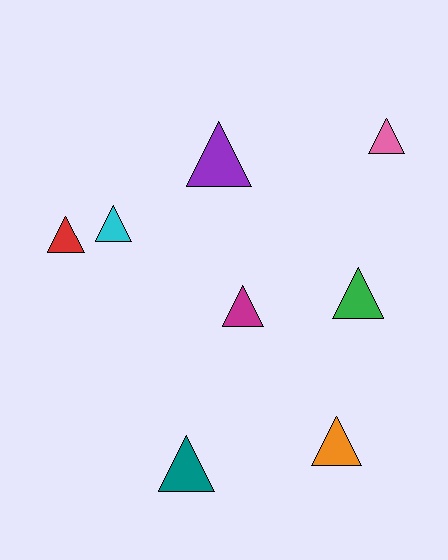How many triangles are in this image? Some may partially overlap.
There are 8 triangles.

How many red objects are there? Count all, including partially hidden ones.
There is 1 red object.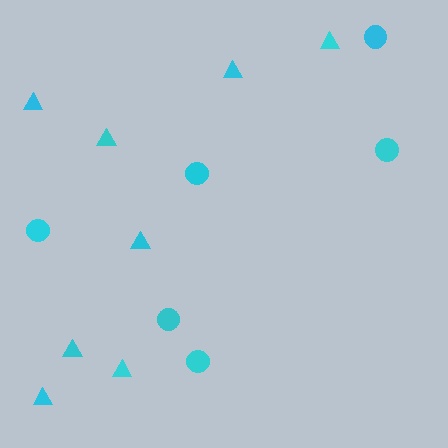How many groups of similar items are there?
There are 2 groups: one group of circles (6) and one group of triangles (8).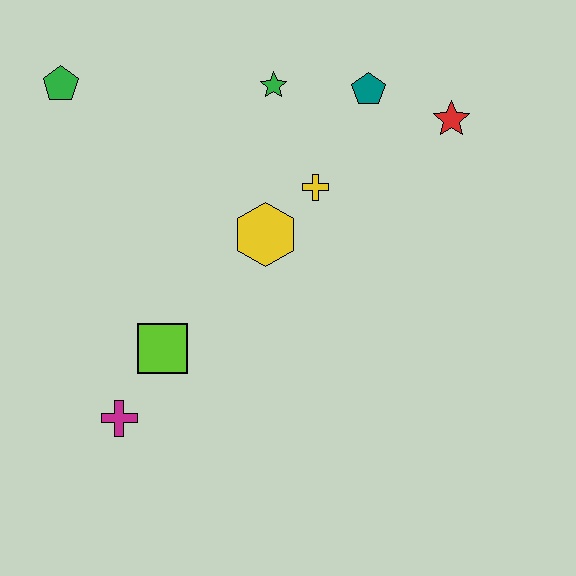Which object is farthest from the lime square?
The red star is farthest from the lime square.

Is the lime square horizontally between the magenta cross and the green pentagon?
No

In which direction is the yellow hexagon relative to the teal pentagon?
The yellow hexagon is below the teal pentagon.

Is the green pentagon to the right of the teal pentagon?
No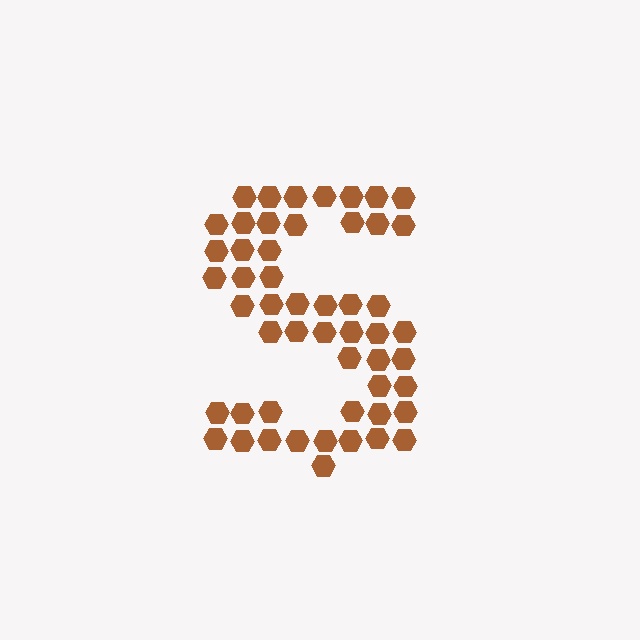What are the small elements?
The small elements are hexagons.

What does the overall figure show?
The overall figure shows the letter S.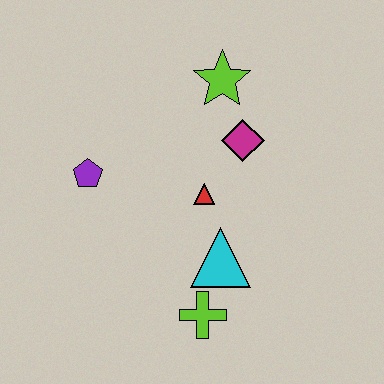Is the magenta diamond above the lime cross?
Yes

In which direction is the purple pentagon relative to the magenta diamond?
The purple pentagon is to the left of the magenta diamond.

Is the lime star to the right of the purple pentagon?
Yes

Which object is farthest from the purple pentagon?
The lime cross is farthest from the purple pentagon.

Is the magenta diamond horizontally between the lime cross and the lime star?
No